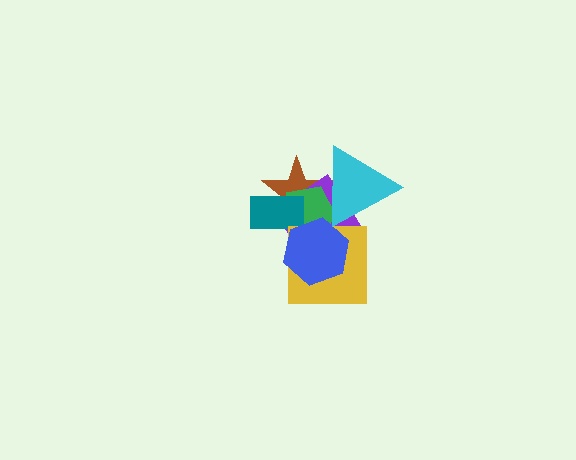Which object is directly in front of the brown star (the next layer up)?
The purple diamond is directly in front of the brown star.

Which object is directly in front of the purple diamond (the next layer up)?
The green pentagon is directly in front of the purple diamond.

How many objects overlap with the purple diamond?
6 objects overlap with the purple diamond.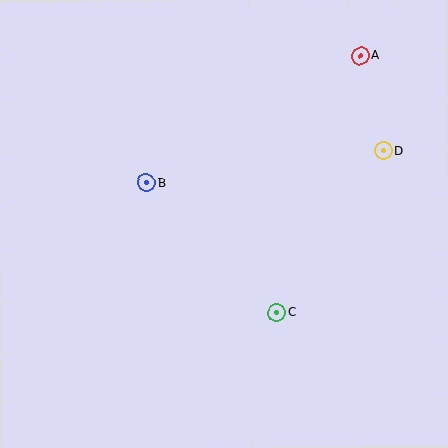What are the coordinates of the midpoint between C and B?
The midpoint between C and B is at (212, 248).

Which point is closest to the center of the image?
Point B at (146, 182) is closest to the center.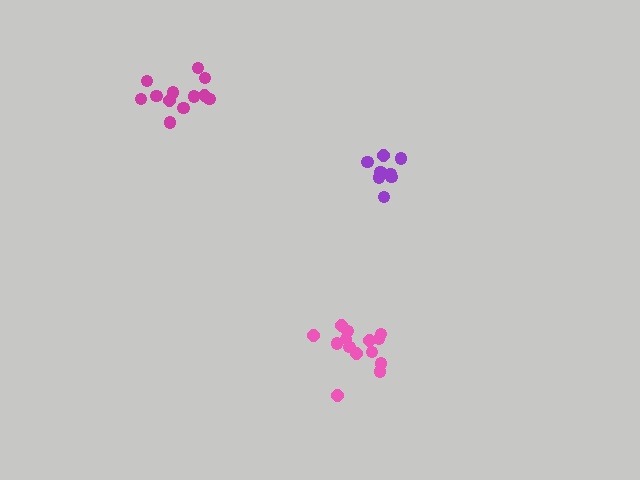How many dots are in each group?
Group 1: 8 dots, Group 2: 12 dots, Group 3: 14 dots (34 total).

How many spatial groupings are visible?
There are 3 spatial groupings.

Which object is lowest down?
The pink cluster is bottommost.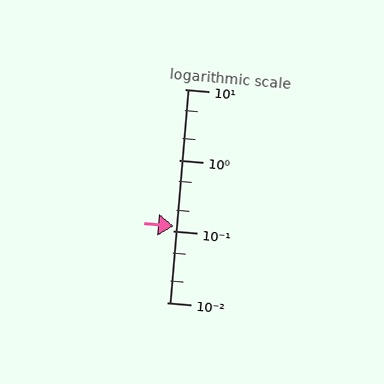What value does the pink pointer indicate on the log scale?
The pointer indicates approximately 0.12.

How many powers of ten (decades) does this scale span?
The scale spans 3 decades, from 0.01 to 10.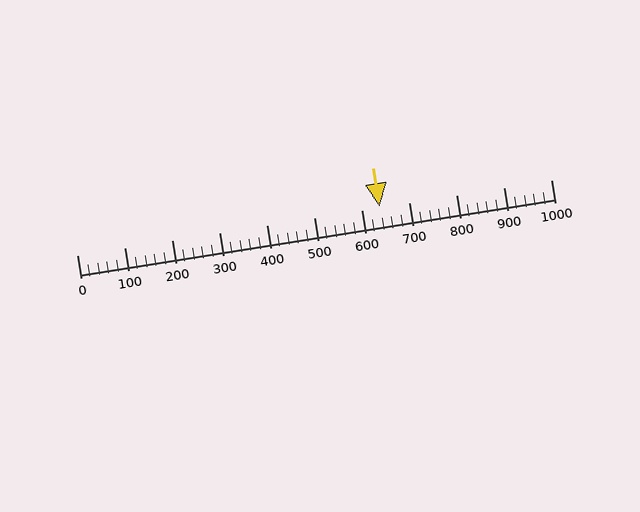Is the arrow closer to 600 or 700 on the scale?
The arrow is closer to 600.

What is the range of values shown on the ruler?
The ruler shows values from 0 to 1000.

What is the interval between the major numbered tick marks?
The major tick marks are spaced 100 units apart.